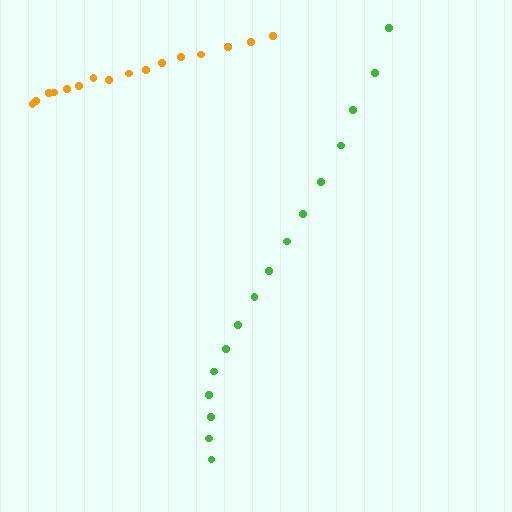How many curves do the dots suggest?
There are 2 distinct paths.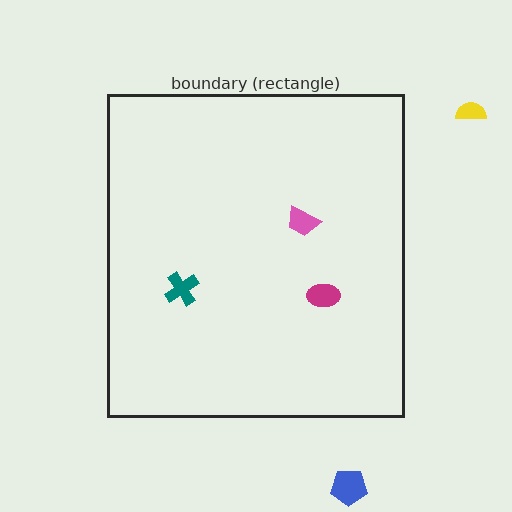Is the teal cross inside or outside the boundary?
Inside.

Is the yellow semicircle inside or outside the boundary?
Outside.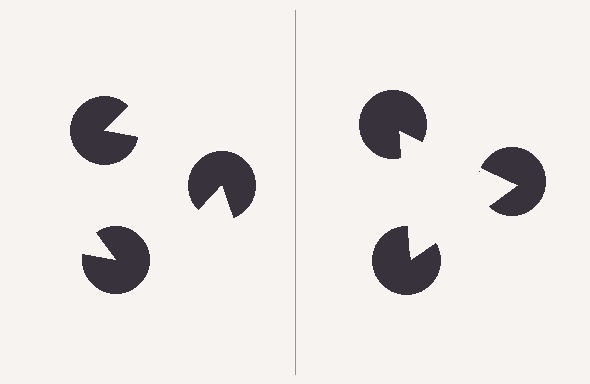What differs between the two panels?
The pac-man discs are positioned identically on both sides; only the wedge orientations differ. On the right they align to a triangle; on the left they are misaligned.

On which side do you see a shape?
An illusory triangle appears on the right side. On the left side the wedge cuts are rotated, so no coherent shape forms.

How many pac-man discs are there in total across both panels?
6 — 3 on each side.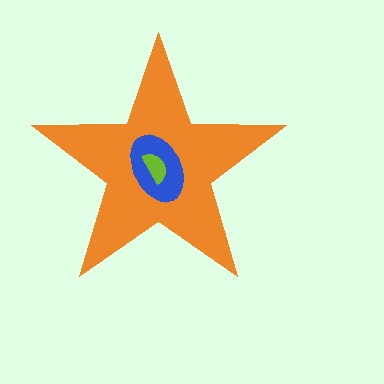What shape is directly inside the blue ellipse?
The lime semicircle.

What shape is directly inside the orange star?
The blue ellipse.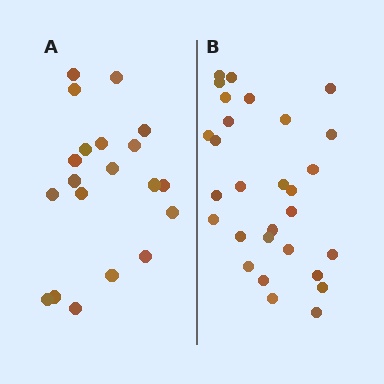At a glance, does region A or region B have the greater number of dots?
Region B (the right region) has more dots.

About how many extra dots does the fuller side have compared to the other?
Region B has roughly 8 or so more dots than region A.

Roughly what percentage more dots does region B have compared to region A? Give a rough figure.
About 45% more.